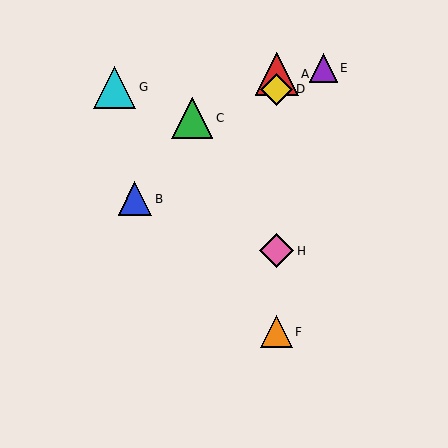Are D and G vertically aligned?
No, D is at x≈277 and G is at x≈115.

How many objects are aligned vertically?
4 objects (A, D, F, H) are aligned vertically.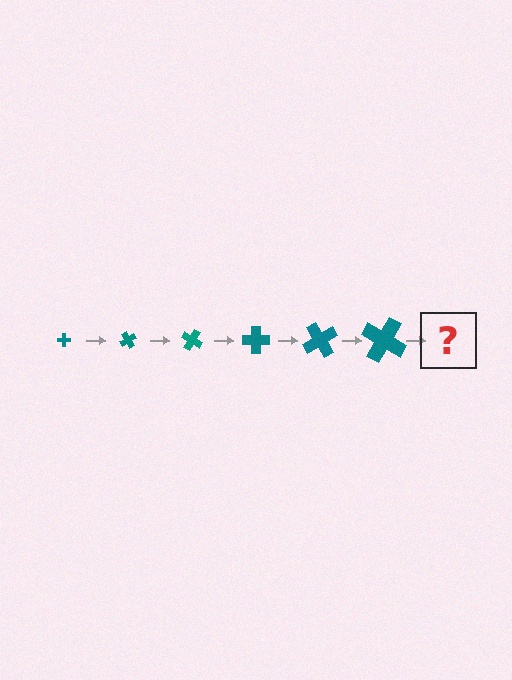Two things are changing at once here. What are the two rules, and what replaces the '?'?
The two rules are that the cross grows larger each step and it rotates 60 degrees each step. The '?' should be a cross, larger than the previous one and rotated 360 degrees from the start.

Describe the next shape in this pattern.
It should be a cross, larger than the previous one and rotated 360 degrees from the start.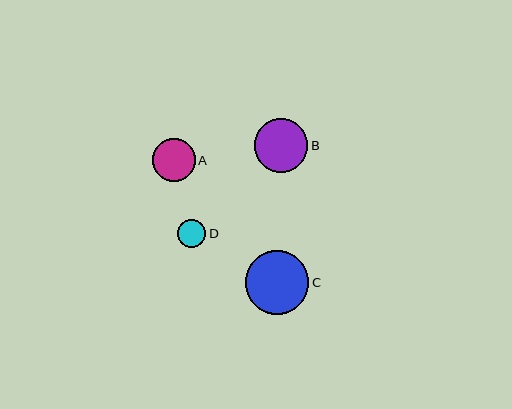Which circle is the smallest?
Circle D is the smallest with a size of approximately 28 pixels.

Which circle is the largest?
Circle C is the largest with a size of approximately 64 pixels.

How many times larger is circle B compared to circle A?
Circle B is approximately 1.3 times the size of circle A.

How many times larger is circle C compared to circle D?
Circle C is approximately 2.3 times the size of circle D.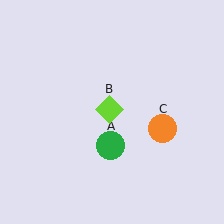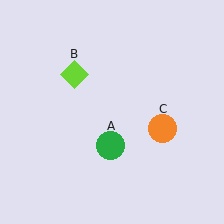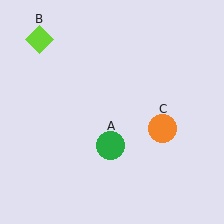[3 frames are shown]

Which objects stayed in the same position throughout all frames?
Green circle (object A) and orange circle (object C) remained stationary.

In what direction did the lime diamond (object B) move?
The lime diamond (object B) moved up and to the left.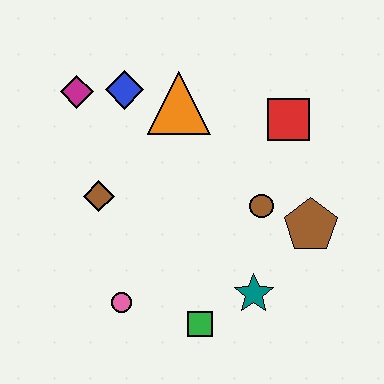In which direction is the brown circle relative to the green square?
The brown circle is above the green square.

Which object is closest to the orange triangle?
The blue diamond is closest to the orange triangle.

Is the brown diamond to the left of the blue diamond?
Yes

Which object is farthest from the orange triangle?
The green square is farthest from the orange triangle.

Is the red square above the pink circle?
Yes